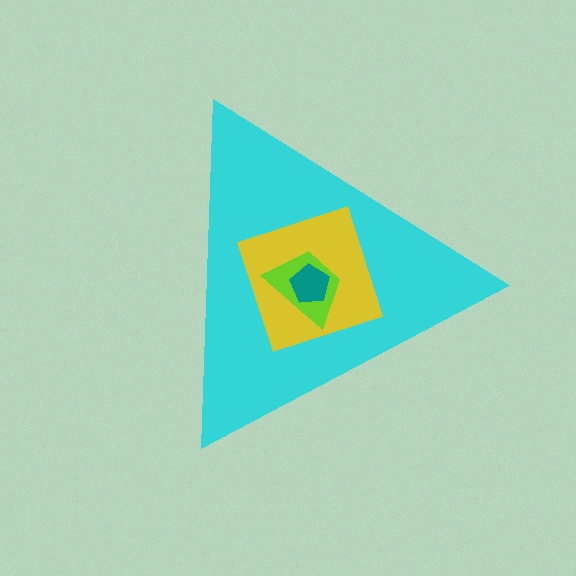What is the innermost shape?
The teal pentagon.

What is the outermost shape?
The cyan triangle.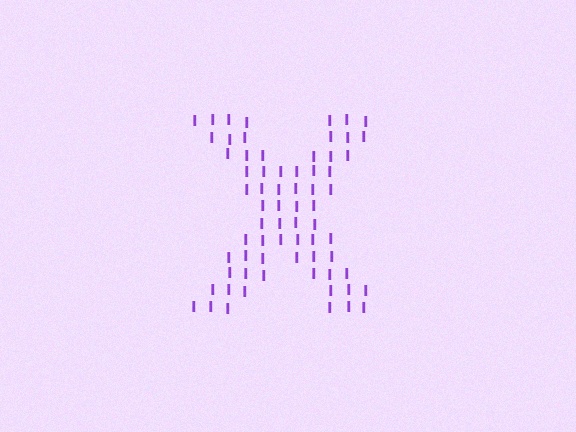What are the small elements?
The small elements are letter I's.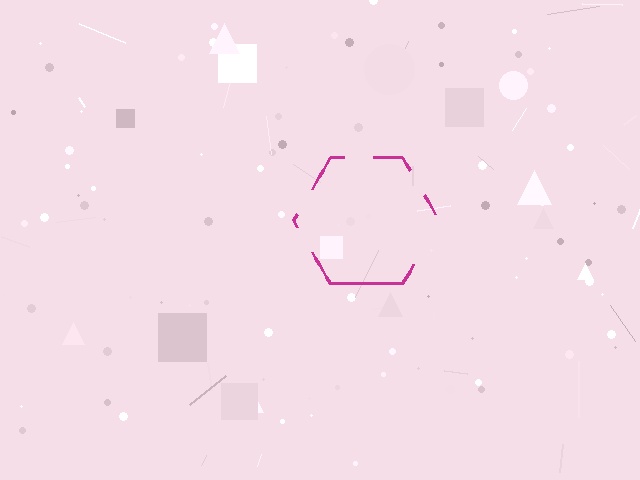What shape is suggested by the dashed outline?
The dashed outline suggests a hexagon.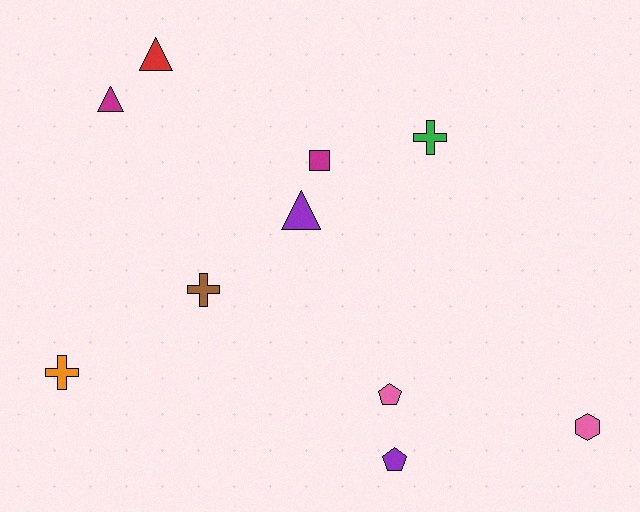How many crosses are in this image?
There are 3 crosses.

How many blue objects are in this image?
There are no blue objects.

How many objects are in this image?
There are 10 objects.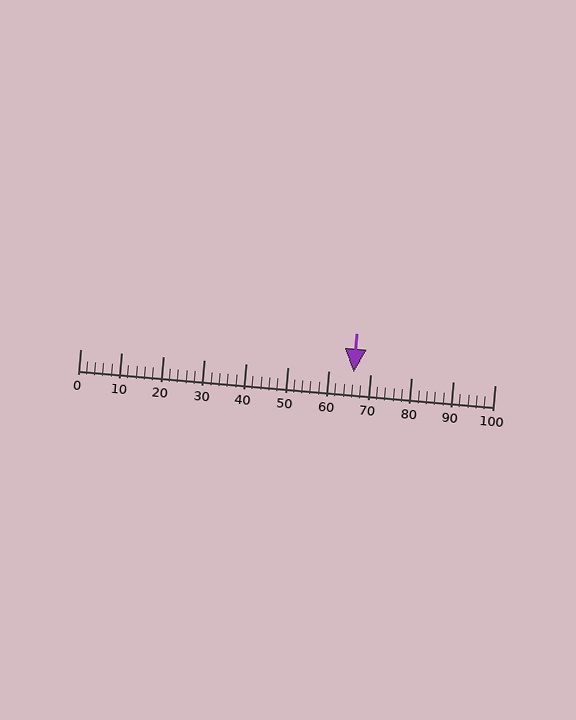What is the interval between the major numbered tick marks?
The major tick marks are spaced 10 units apart.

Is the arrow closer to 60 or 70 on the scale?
The arrow is closer to 70.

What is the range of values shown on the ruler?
The ruler shows values from 0 to 100.